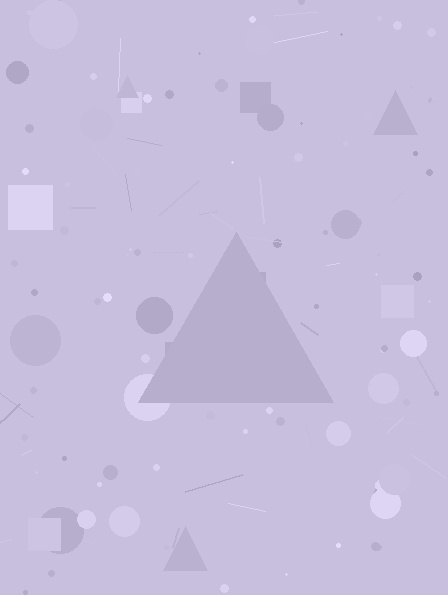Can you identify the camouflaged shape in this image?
The camouflaged shape is a triangle.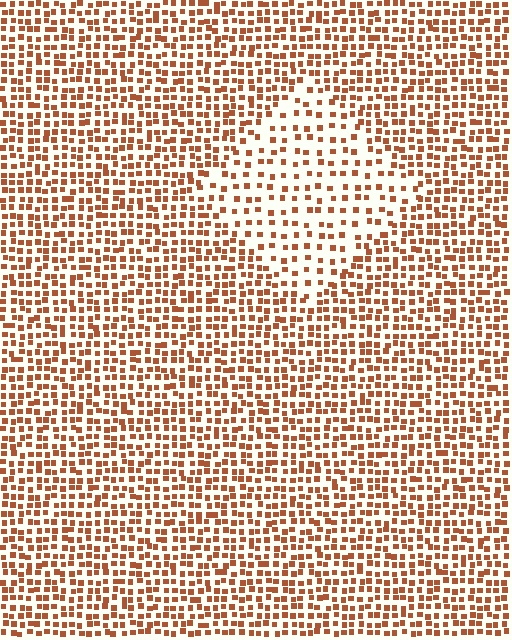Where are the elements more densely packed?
The elements are more densely packed outside the diamond boundary.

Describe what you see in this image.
The image contains small brown elements arranged at two different densities. A diamond-shaped region is visible where the elements are less densely packed than the surrounding area.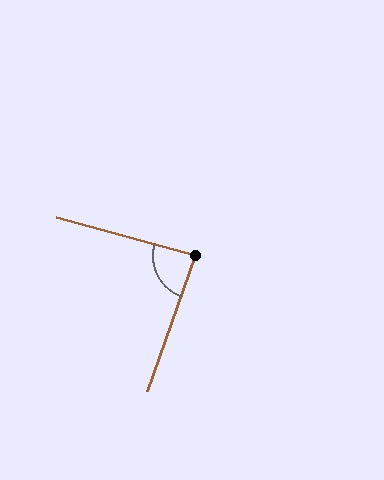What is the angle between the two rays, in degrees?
Approximately 86 degrees.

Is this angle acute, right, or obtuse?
It is approximately a right angle.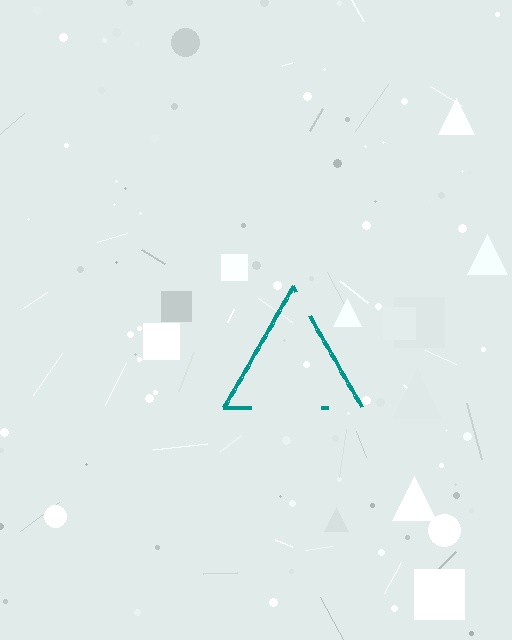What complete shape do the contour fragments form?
The contour fragments form a triangle.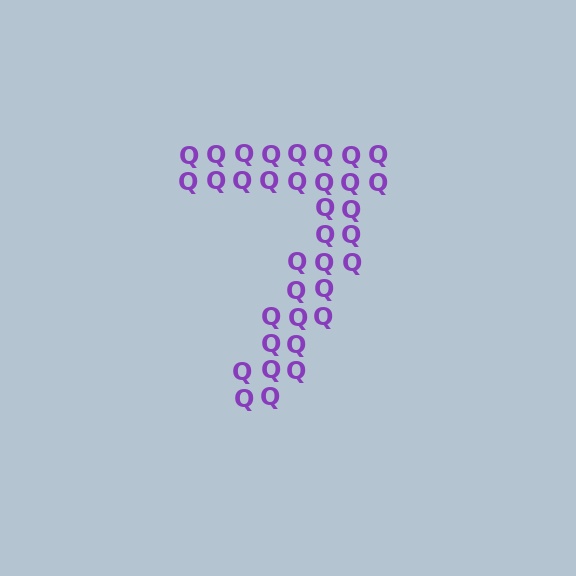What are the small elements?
The small elements are letter Q's.